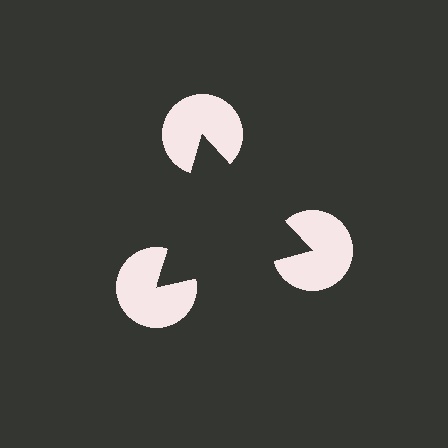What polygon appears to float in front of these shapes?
An illusory triangle — its edges are inferred from the aligned wedge cuts in the pac-man discs, not physically drawn.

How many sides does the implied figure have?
3 sides.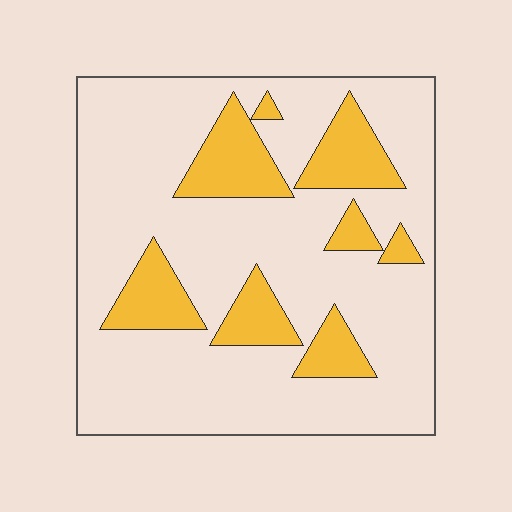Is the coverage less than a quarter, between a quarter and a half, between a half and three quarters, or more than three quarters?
Less than a quarter.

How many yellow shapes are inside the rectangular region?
8.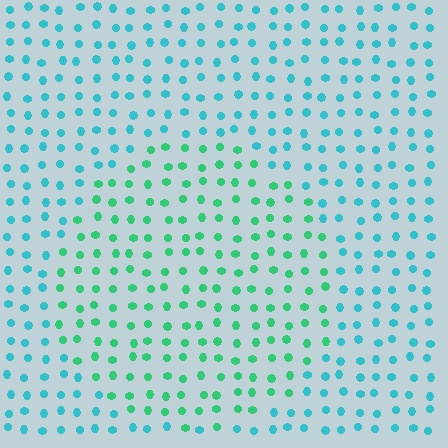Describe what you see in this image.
The image is filled with small cyan elements in a uniform arrangement. A circle-shaped region is visible where the elements are tinted to a slightly different hue, forming a subtle color boundary.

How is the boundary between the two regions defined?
The boundary is defined purely by a slight shift in hue (about 38 degrees). Spacing, size, and orientation are identical on both sides.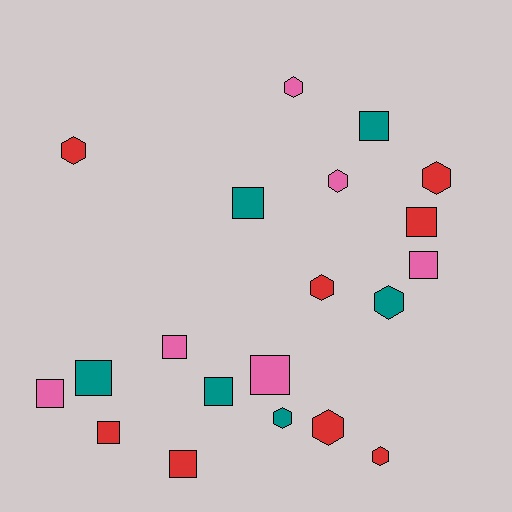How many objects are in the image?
There are 20 objects.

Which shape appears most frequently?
Square, with 11 objects.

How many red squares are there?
There are 3 red squares.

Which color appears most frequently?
Red, with 8 objects.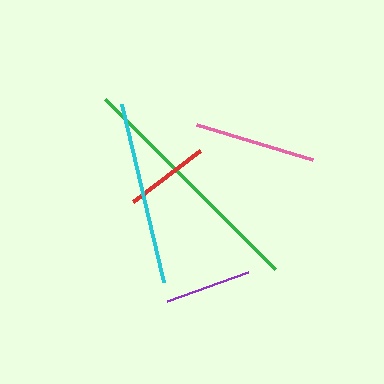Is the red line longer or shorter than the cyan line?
The cyan line is longer than the red line.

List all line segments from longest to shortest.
From longest to shortest: green, cyan, pink, purple, red.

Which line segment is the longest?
The green line is the longest at approximately 241 pixels.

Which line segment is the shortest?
The red line is the shortest at approximately 84 pixels.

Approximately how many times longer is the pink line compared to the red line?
The pink line is approximately 1.4 times the length of the red line.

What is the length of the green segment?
The green segment is approximately 241 pixels long.